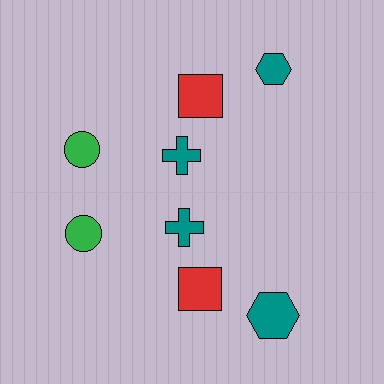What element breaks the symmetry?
The teal hexagon on the bottom side has a different size than its mirror counterpart.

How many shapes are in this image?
There are 8 shapes in this image.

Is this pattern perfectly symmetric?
No, the pattern is not perfectly symmetric. The teal hexagon on the bottom side has a different size than its mirror counterpart.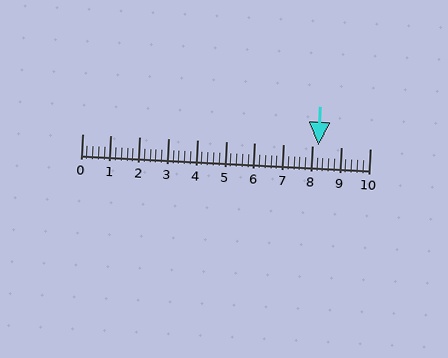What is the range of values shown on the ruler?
The ruler shows values from 0 to 10.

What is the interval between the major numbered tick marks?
The major tick marks are spaced 1 units apart.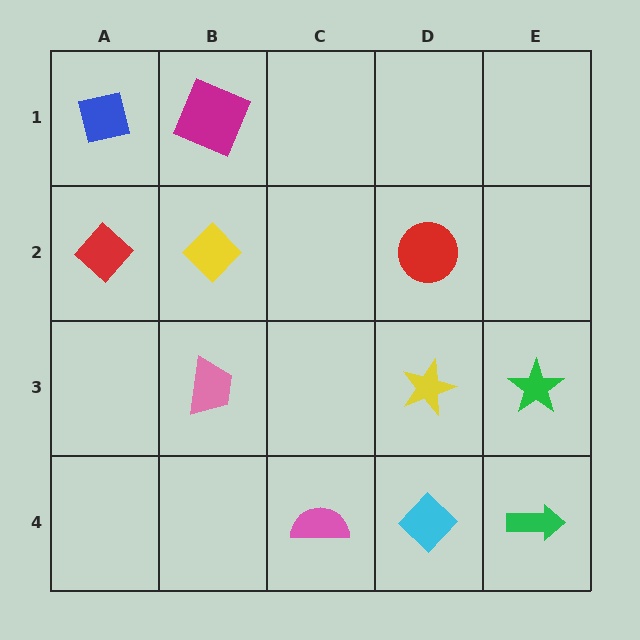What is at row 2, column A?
A red diamond.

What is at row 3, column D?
A yellow star.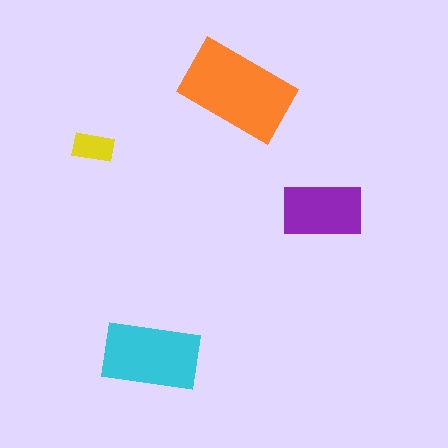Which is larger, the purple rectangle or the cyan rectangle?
The cyan one.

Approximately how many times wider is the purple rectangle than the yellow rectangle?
About 2 times wider.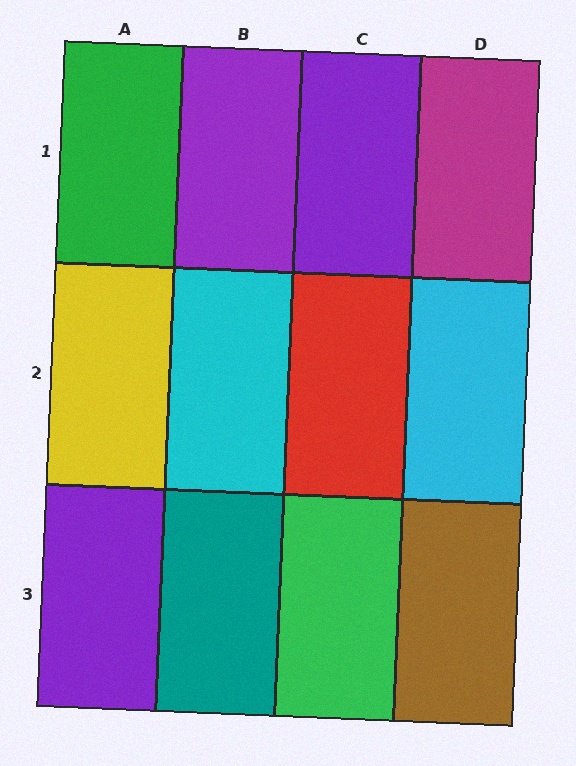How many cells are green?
2 cells are green.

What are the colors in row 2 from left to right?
Yellow, cyan, red, cyan.